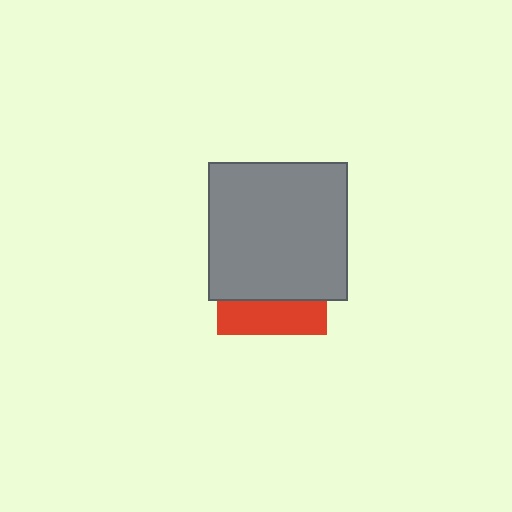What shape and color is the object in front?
The object in front is a gray square.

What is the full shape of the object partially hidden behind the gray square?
The partially hidden object is a red square.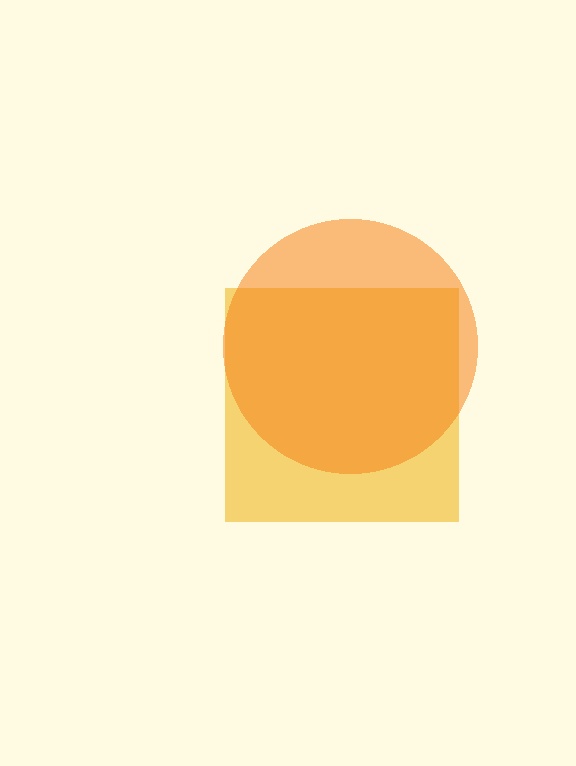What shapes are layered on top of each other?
The layered shapes are: a yellow square, an orange circle.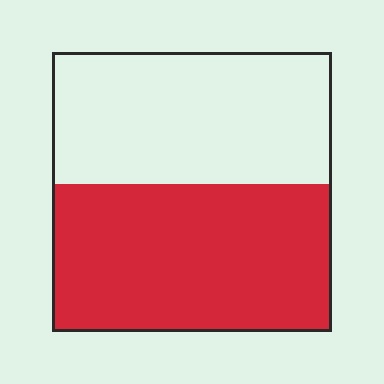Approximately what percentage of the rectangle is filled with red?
Approximately 55%.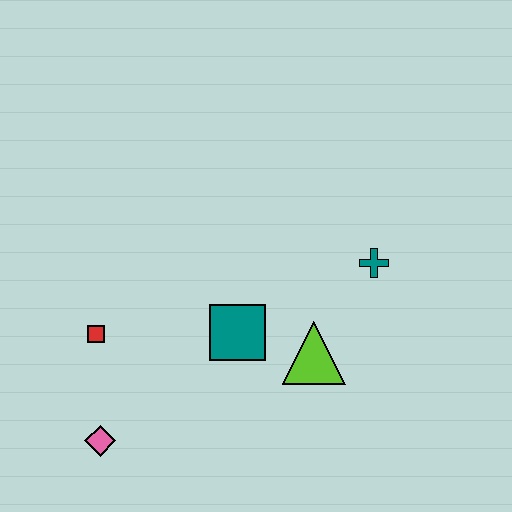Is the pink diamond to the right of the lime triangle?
No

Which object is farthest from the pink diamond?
The teal cross is farthest from the pink diamond.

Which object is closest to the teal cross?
The lime triangle is closest to the teal cross.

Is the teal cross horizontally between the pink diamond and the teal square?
No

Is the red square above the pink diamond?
Yes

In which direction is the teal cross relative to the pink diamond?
The teal cross is to the right of the pink diamond.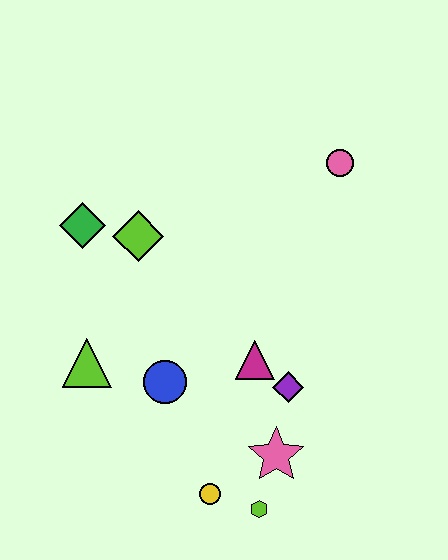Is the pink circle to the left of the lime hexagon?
No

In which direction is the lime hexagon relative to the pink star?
The lime hexagon is below the pink star.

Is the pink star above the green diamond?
No